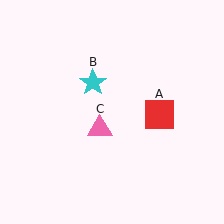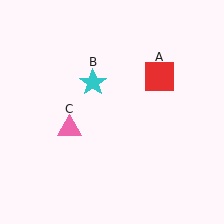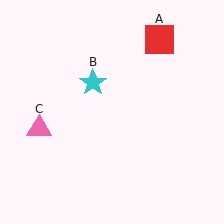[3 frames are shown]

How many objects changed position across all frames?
2 objects changed position: red square (object A), pink triangle (object C).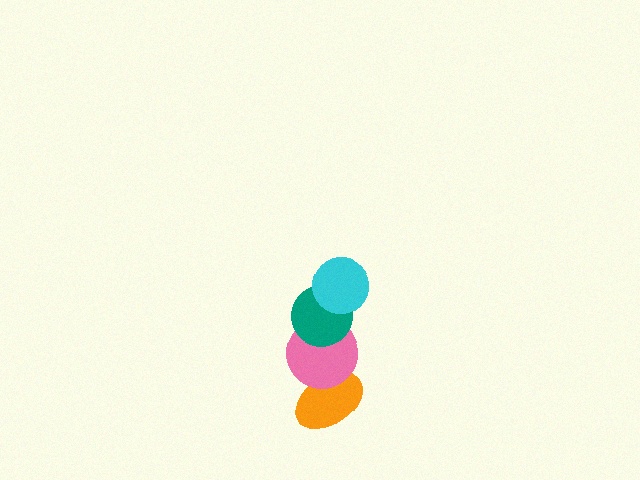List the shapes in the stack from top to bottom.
From top to bottom: the cyan circle, the teal circle, the pink circle, the orange ellipse.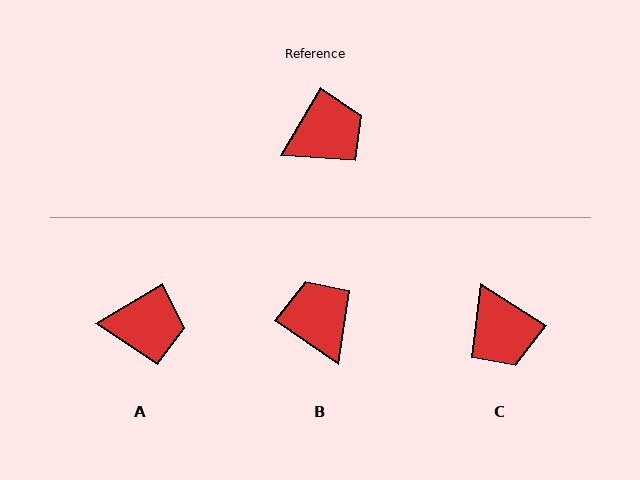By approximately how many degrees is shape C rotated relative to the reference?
Approximately 93 degrees clockwise.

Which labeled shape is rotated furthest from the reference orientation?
C, about 93 degrees away.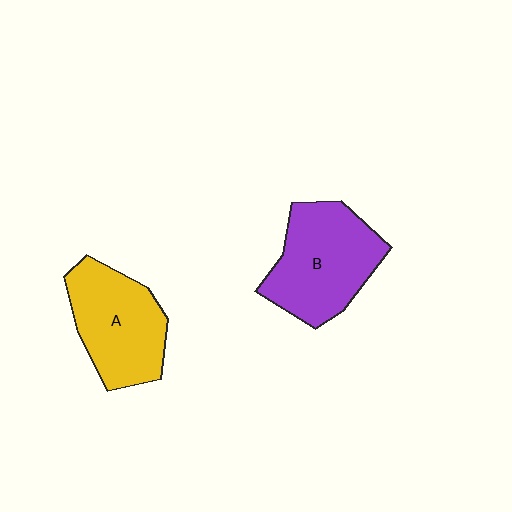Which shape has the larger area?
Shape B (purple).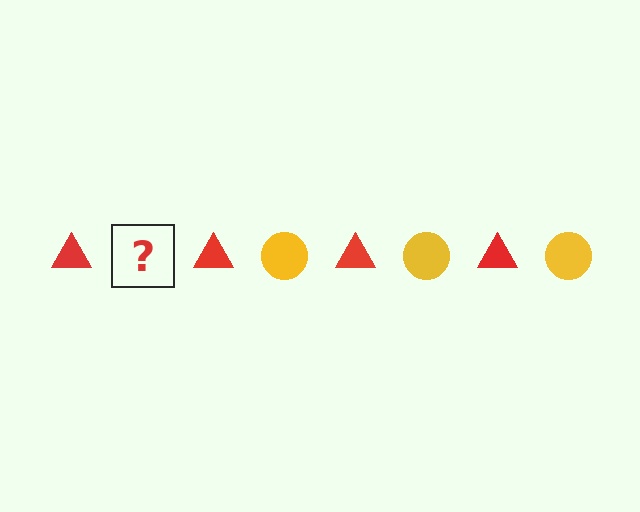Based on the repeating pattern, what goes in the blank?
The blank should be a yellow circle.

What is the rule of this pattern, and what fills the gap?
The rule is that the pattern alternates between red triangle and yellow circle. The gap should be filled with a yellow circle.